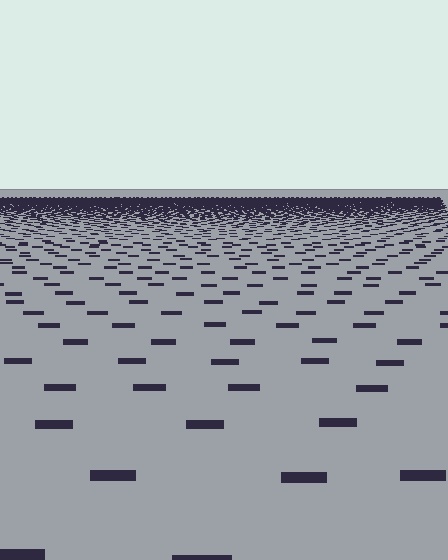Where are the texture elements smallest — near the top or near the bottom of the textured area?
Near the top.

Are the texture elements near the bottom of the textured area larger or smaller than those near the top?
Larger. Near the bottom, elements are closer to the viewer and appear at a bigger on-screen size.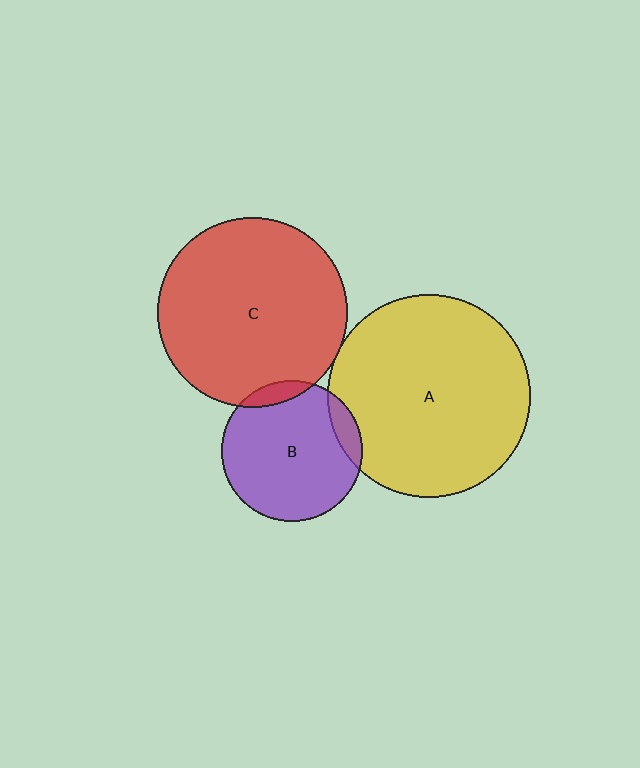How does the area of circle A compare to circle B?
Approximately 2.1 times.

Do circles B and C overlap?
Yes.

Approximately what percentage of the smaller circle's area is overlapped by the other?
Approximately 10%.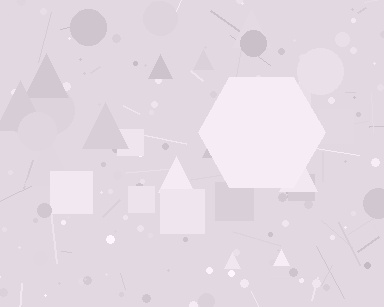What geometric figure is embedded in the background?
A hexagon is embedded in the background.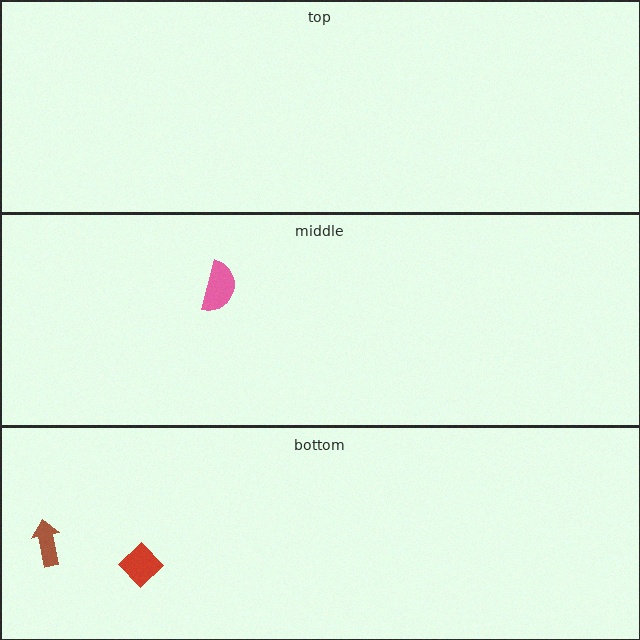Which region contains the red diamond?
The bottom region.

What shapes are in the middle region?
The pink semicircle.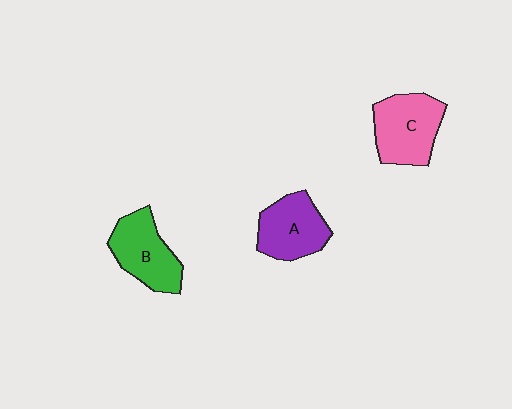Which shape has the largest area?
Shape C (pink).